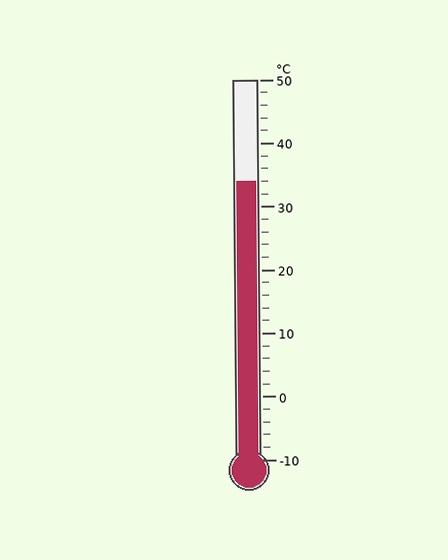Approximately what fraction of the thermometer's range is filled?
The thermometer is filled to approximately 75% of its range.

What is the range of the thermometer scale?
The thermometer scale ranges from -10°C to 50°C.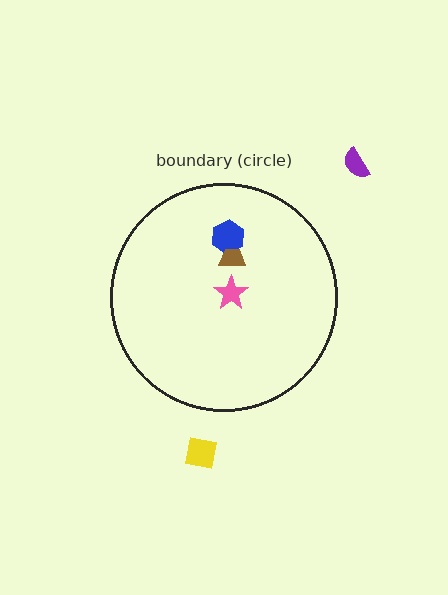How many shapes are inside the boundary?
3 inside, 2 outside.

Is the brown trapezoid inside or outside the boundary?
Inside.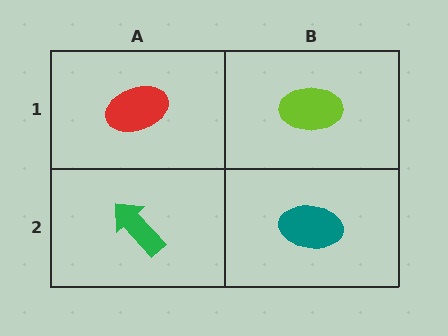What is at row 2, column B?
A teal ellipse.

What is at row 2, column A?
A green arrow.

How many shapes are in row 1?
2 shapes.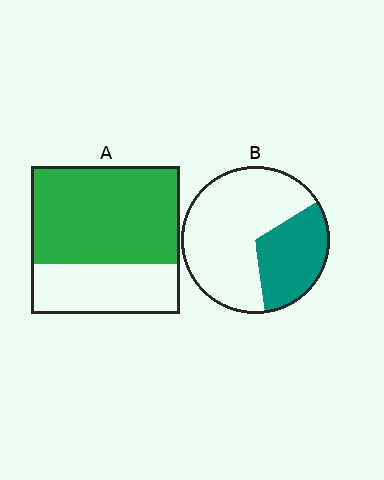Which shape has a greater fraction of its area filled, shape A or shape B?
Shape A.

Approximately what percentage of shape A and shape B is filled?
A is approximately 65% and B is approximately 30%.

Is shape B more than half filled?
No.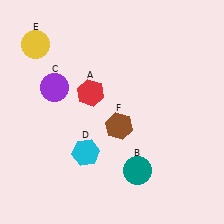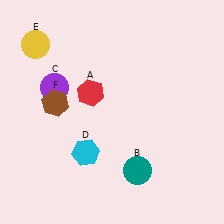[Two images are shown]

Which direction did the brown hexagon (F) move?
The brown hexagon (F) moved left.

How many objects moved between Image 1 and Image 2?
1 object moved between the two images.